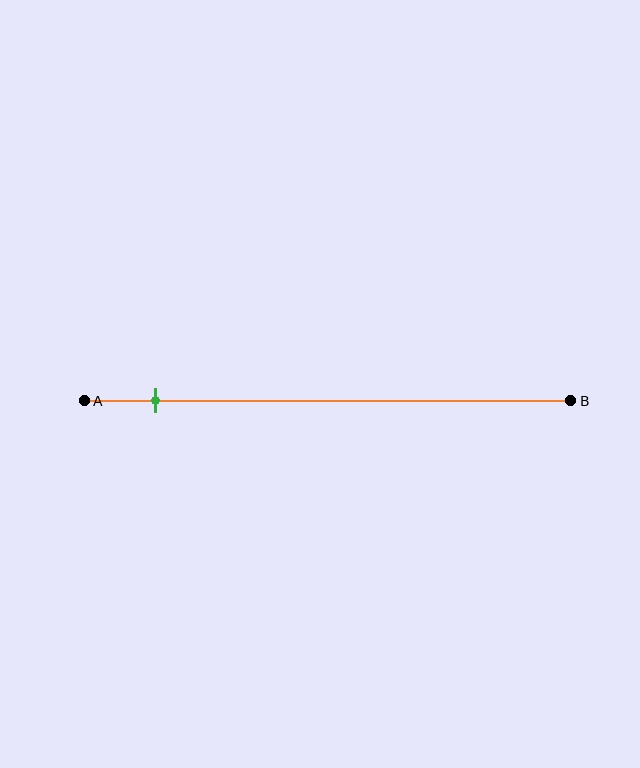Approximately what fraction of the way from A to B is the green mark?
The green mark is approximately 15% of the way from A to B.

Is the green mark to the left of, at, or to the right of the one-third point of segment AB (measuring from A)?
The green mark is to the left of the one-third point of segment AB.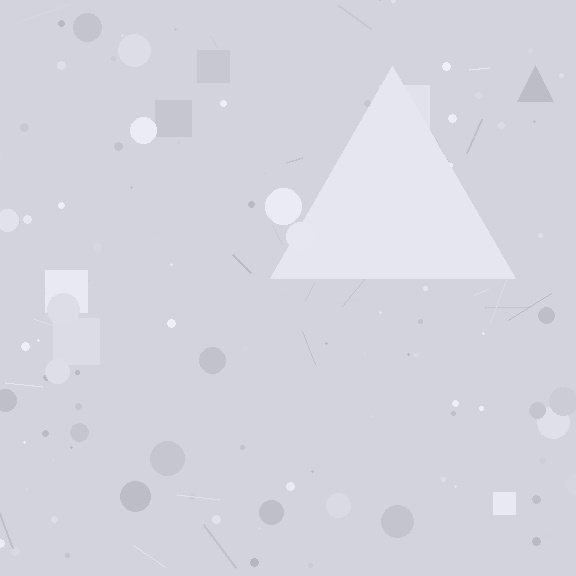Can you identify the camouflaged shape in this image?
The camouflaged shape is a triangle.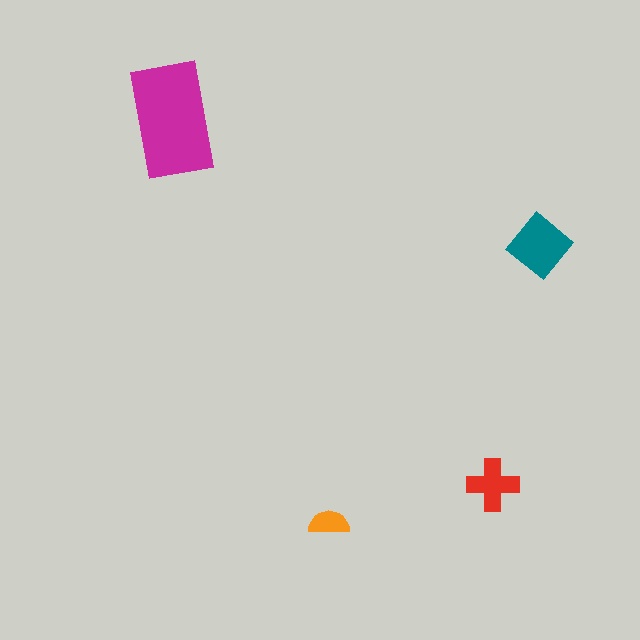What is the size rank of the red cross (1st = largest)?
3rd.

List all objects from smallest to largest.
The orange semicircle, the red cross, the teal diamond, the magenta rectangle.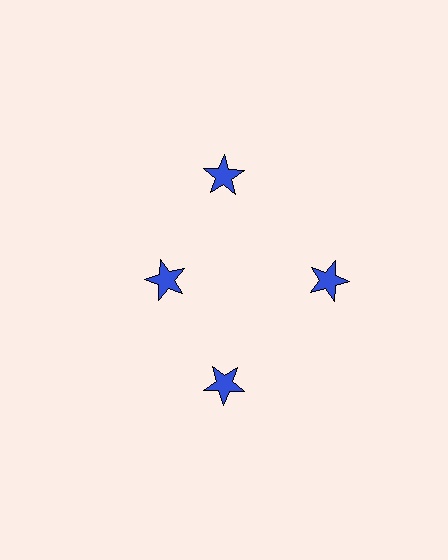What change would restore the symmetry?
The symmetry would be restored by moving it outward, back onto the ring so that all 4 stars sit at equal angles and equal distance from the center.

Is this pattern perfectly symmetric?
No. The 4 blue stars are arranged in a ring, but one element near the 9 o'clock position is pulled inward toward the center, breaking the 4-fold rotational symmetry.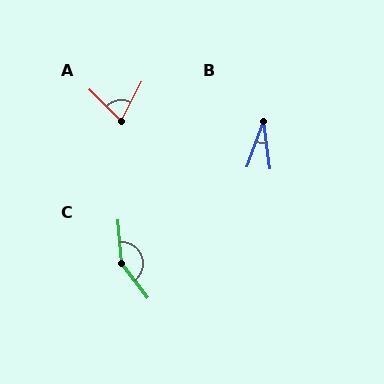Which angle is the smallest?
B, at approximately 28 degrees.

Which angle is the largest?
C, at approximately 146 degrees.